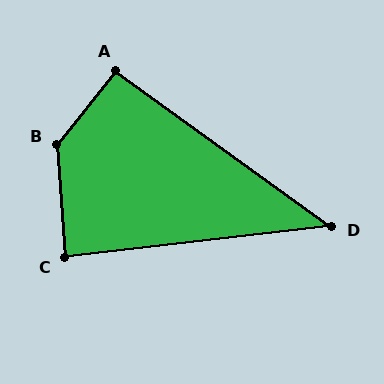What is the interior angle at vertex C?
Approximately 87 degrees (approximately right).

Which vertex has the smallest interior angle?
D, at approximately 42 degrees.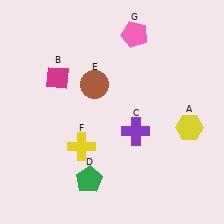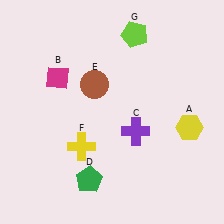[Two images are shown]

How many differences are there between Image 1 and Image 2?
There is 1 difference between the two images.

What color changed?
The pentagon (G) changed from pink in Image 1 to lime in Image 2.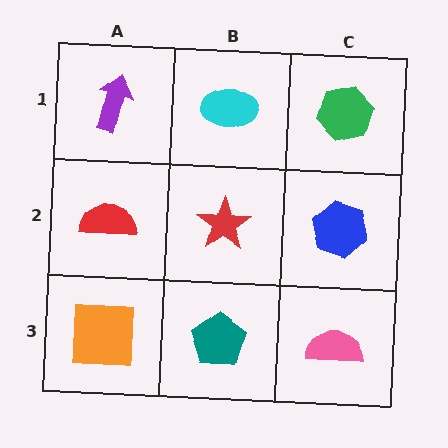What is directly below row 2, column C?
A pink semicircle.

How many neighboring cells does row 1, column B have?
3.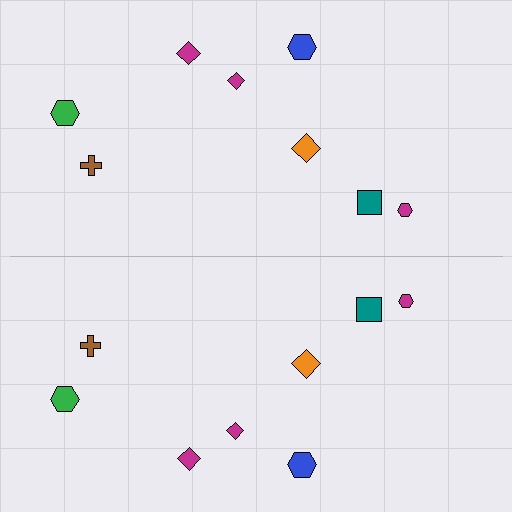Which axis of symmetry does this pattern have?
The pattern has a horizontal axis of symmetry running through the center of the image.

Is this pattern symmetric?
Yes, this pattern has bilateral (reflection) symmetry.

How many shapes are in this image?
There are 16 shapes in this image.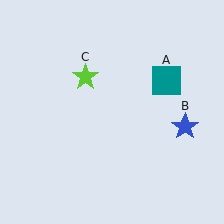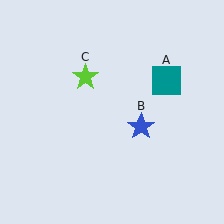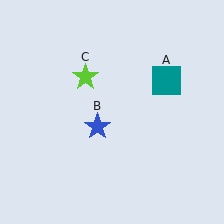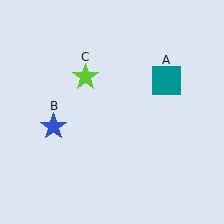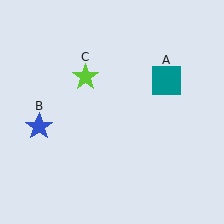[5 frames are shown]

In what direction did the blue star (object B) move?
The blue star (object B) moved left.